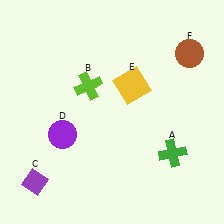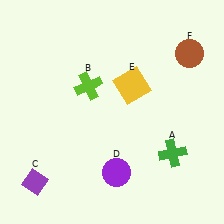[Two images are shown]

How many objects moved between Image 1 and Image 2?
1 object moved between the two images.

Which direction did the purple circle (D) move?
The purple circle (D) moved right.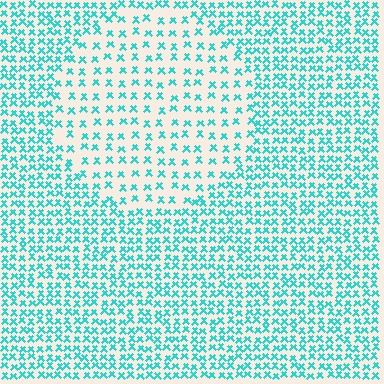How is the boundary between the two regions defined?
The boundary is defined by a change in element density (approximately 2.0x ratio). All elements are the same color, size, and shape.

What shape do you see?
I see a circle.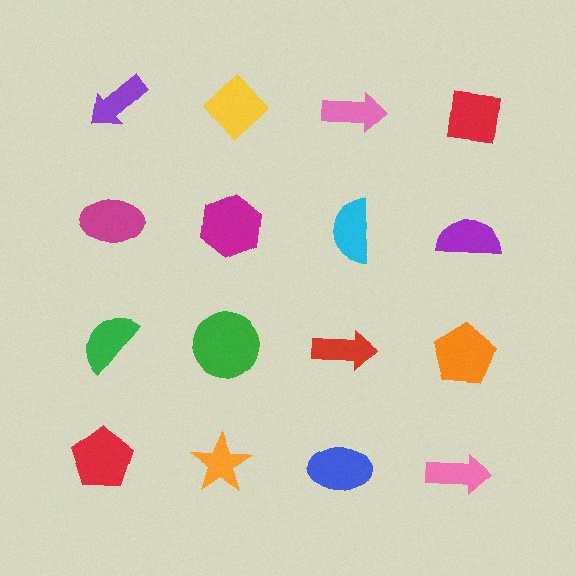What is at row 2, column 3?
A cyan semicircle.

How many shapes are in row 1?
4 shapes.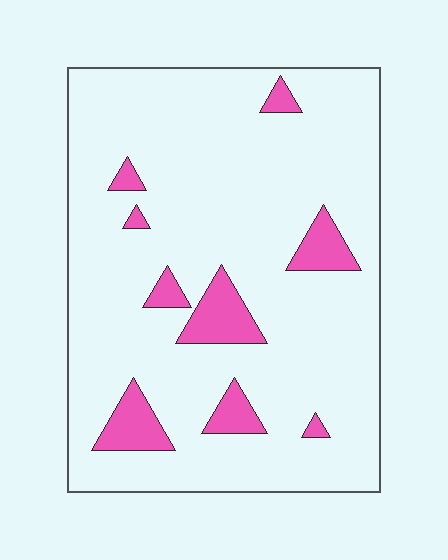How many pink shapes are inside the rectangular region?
9.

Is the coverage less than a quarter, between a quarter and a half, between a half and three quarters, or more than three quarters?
Less than a quarter.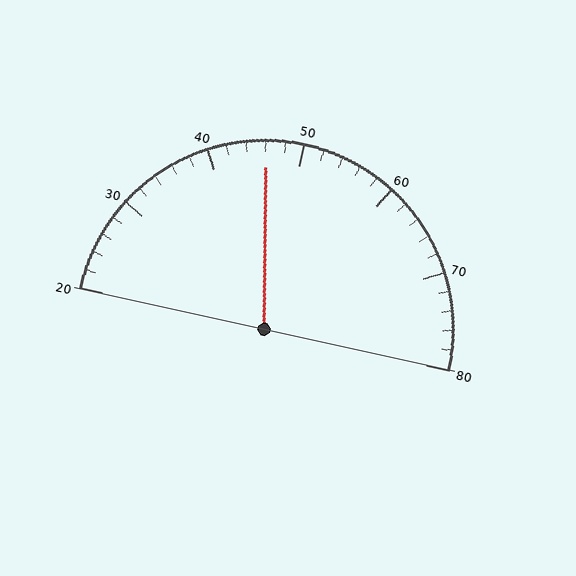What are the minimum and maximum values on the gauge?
The gauge ranges from 20 to 80.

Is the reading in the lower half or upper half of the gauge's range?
The reading is in the lower half of the range (20 to 80).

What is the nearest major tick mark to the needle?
The nearest major tick mark is 50.